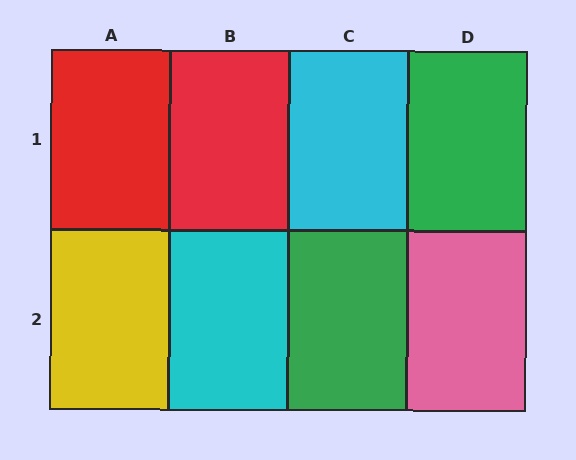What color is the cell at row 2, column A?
Yellow.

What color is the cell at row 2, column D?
Pink.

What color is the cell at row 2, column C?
Green.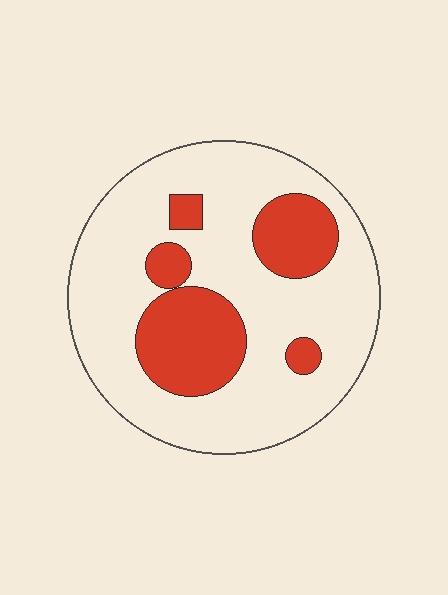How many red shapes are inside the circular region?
5.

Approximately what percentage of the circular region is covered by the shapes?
Approximately 25%.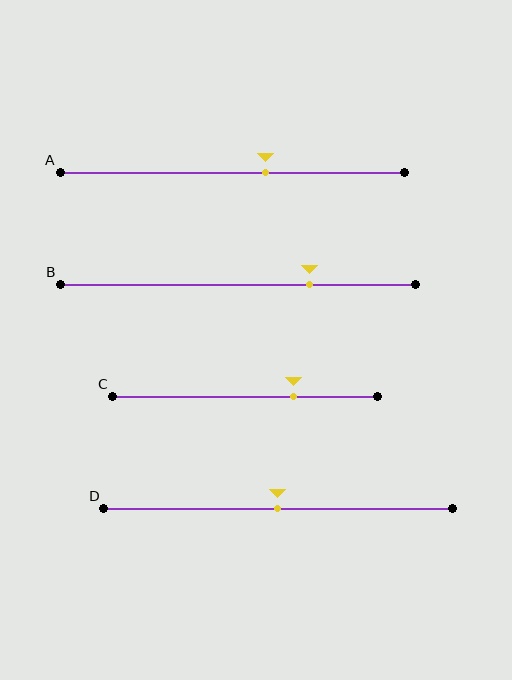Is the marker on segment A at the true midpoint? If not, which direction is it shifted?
No, the marker on segment A is shifted to the right by about 10% of the segment length.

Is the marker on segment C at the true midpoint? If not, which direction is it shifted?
No, the marker on segment C is shifted to the right by about 18% of the segment length.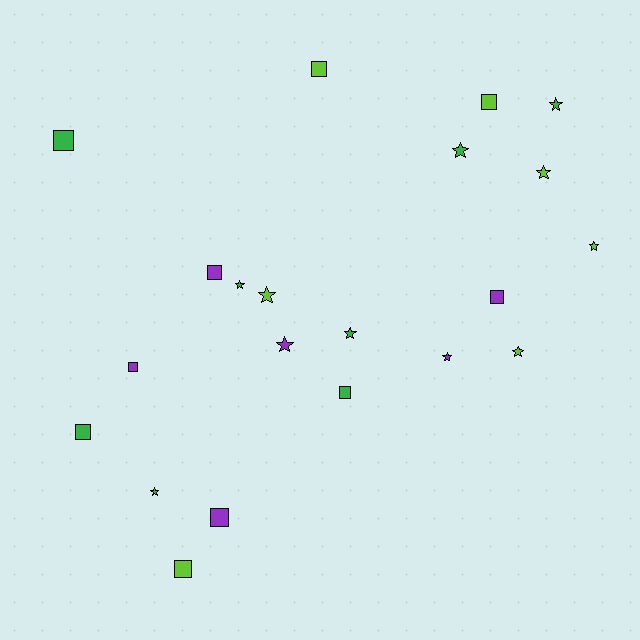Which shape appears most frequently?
Star, with 11 objects.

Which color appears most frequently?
Green, with 8 objects.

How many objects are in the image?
There are 21 objects.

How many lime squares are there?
There are 3 lime squares.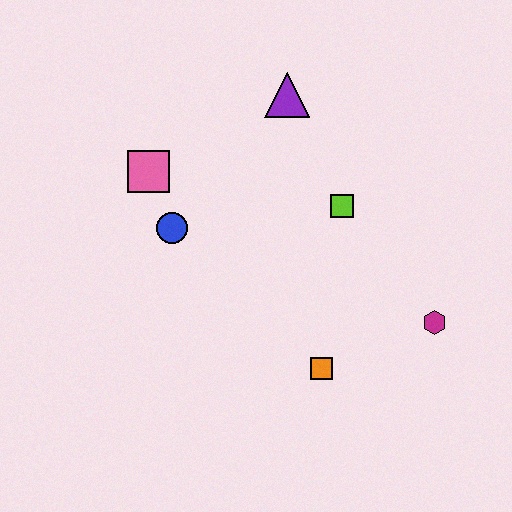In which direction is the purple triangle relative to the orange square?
The purple triangle is above the orange square.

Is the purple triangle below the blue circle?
No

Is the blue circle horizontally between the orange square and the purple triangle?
No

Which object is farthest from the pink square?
The magenta hexagon is farthest from the pink square.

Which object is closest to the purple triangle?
The lime square is closest to the purple triangle.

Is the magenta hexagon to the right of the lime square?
Yes